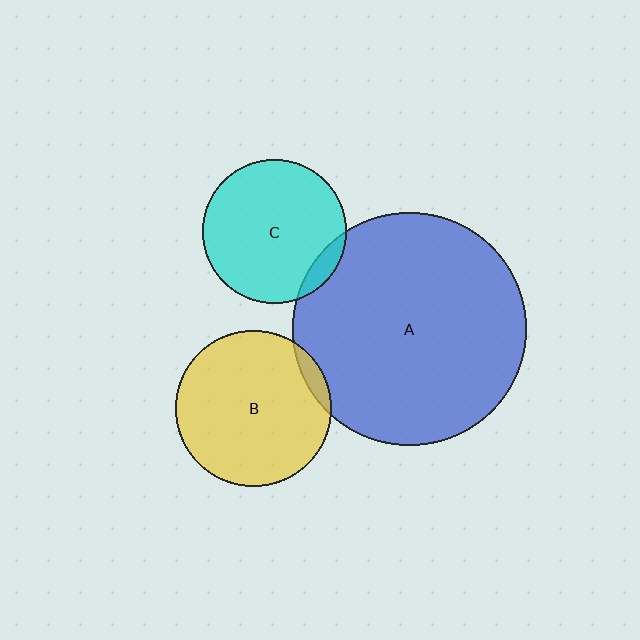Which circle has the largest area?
Circle A (blue).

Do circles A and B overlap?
Yes.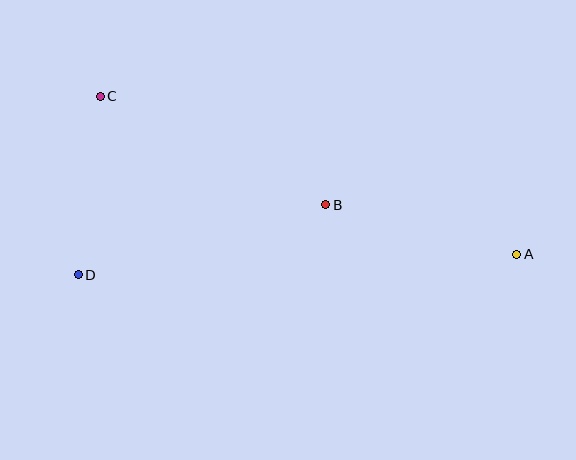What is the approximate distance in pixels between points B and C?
The distance between B and C is approximately 250 pixels.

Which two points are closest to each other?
Points C and D are closest to each other.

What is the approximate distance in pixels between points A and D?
The distance between A and D is approximately 439 pixels.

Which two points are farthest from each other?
Points A and C are farthest from each other.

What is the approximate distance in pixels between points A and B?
The distance between A and B is approximately 198 pixels.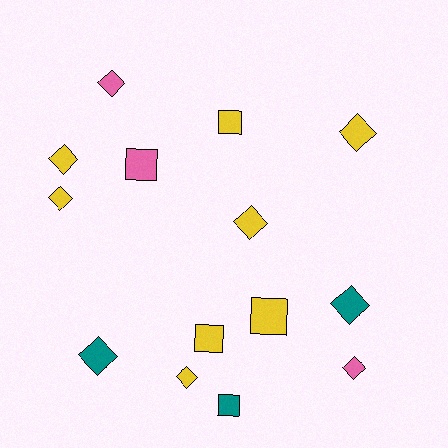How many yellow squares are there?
There are 3 yellow squares.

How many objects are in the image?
There are 14 objects.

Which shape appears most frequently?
Diamond, with 9 objects.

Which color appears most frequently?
Yellow, with 8 objects.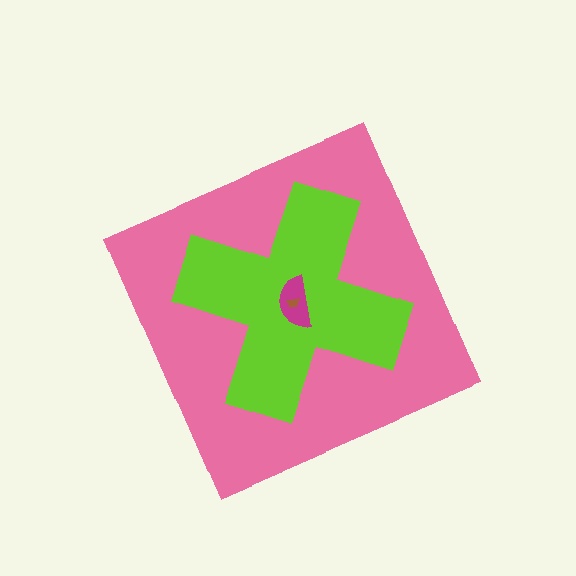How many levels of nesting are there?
4.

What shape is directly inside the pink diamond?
The lime cross.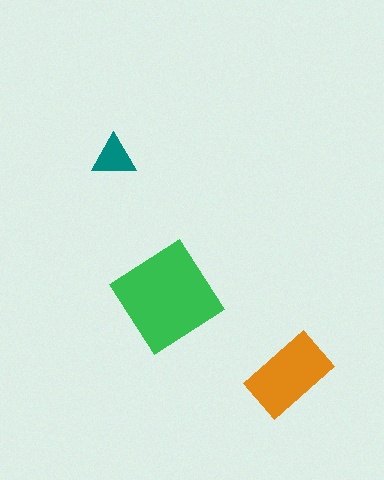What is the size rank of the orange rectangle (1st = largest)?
2nd.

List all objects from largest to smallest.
The green diamond, the orange rectangle, the teal triangle.